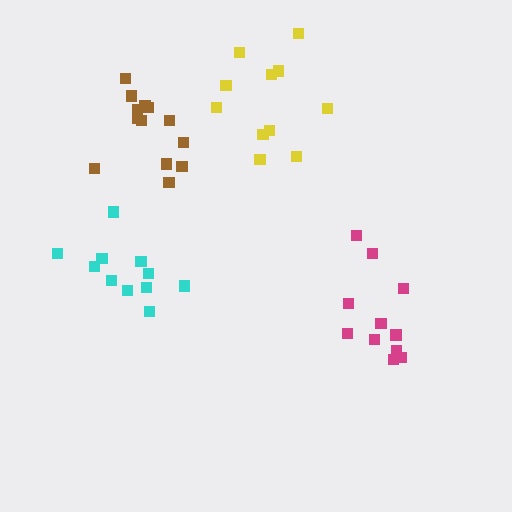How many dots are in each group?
Group 1: 11 dots, Group 2: 11 dots, Group 3: 13 dots, Group 4: 11 dots (46 total).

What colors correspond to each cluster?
The clusters are colored: magenta, yellow, brown, cyan.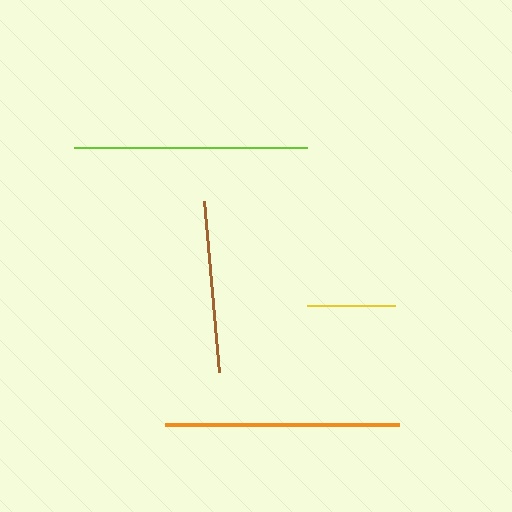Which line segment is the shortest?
The yellow line is the shortest at approximately 88 pixels.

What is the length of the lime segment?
The lime segment is approximately 233 pixels long.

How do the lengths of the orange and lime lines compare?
The orange and lime lines are approximately the same length.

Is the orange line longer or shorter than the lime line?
The orange line is longer than the lime line.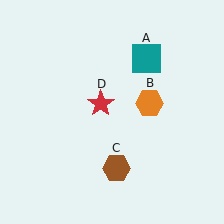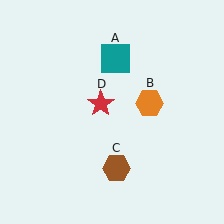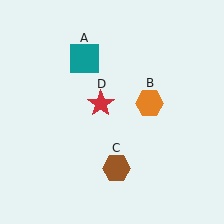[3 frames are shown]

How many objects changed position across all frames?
1 object changed position: teal square (object A).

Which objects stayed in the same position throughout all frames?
Orange hexagon (object B) and brown hexagon (object C) and red star (object D) remained stationary.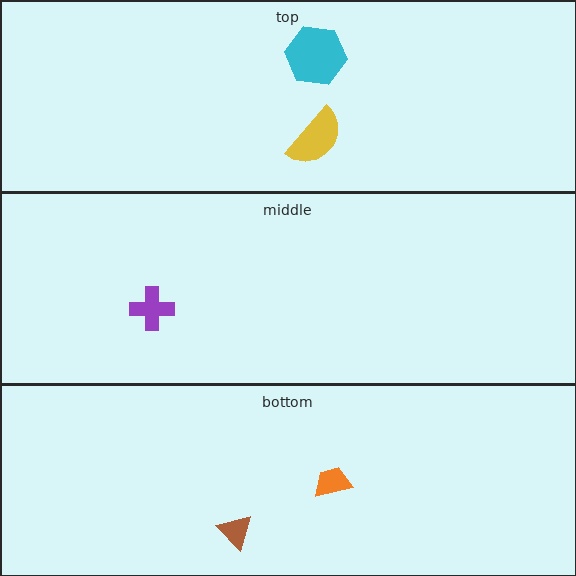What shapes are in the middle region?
The purple cross.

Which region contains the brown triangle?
The bottom region.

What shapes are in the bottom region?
The brown triangle, the orange trapezoid.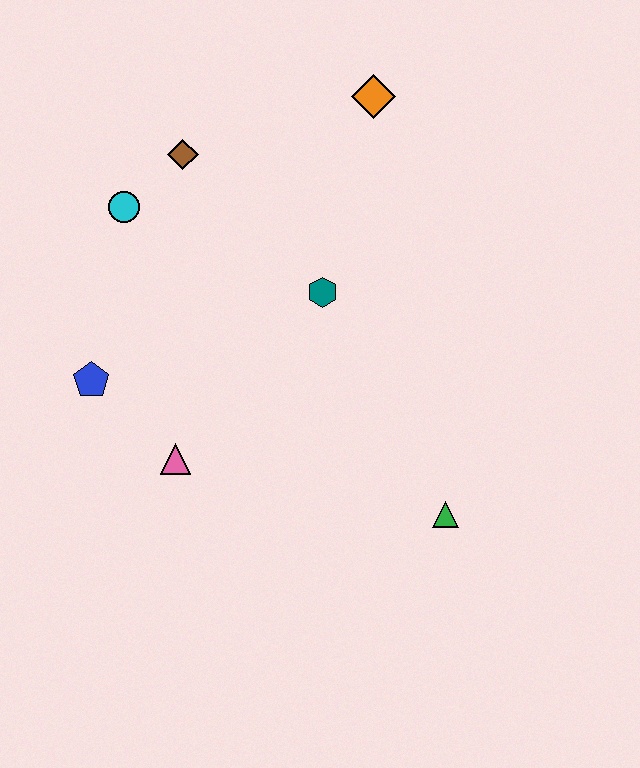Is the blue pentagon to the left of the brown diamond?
Yes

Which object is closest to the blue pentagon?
The pink triangle is closest to the blue pentagon.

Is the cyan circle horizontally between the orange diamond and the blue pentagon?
Yes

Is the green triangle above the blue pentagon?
No